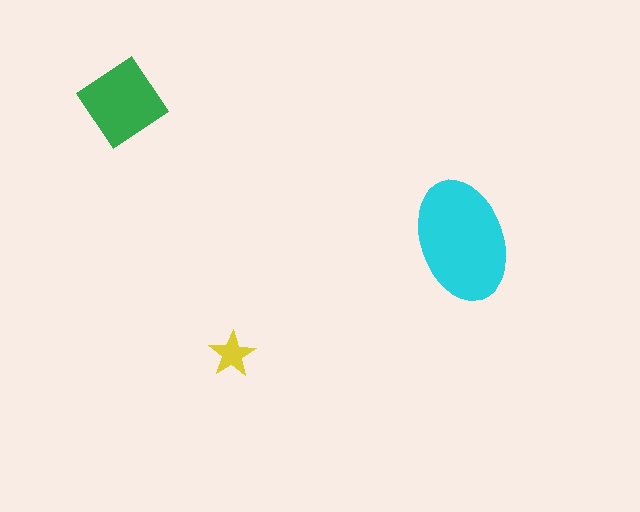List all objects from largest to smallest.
The cyan ellipse, the green diamond, the yellow star.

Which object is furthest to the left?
The green diamond is leftmost.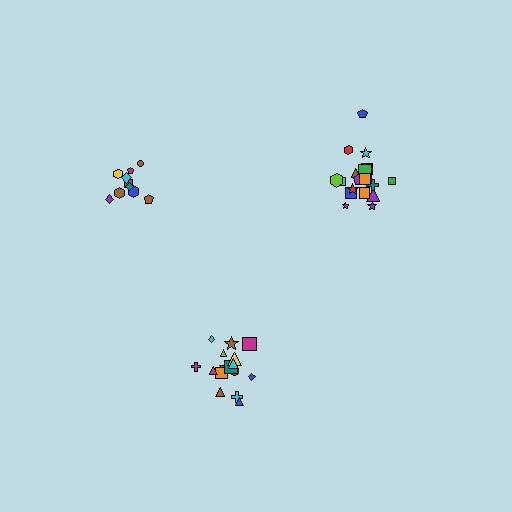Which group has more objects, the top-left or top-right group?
The top-right group.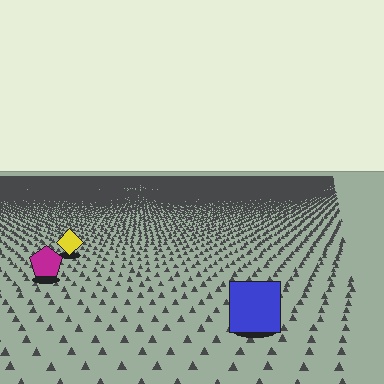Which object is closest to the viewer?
The blue square is closest. The texture marks near it are larger and more spread out.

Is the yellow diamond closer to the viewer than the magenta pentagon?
No. The magenta pentagon is closer — you can tell from the texture gradient: the ground texture is coarser near it.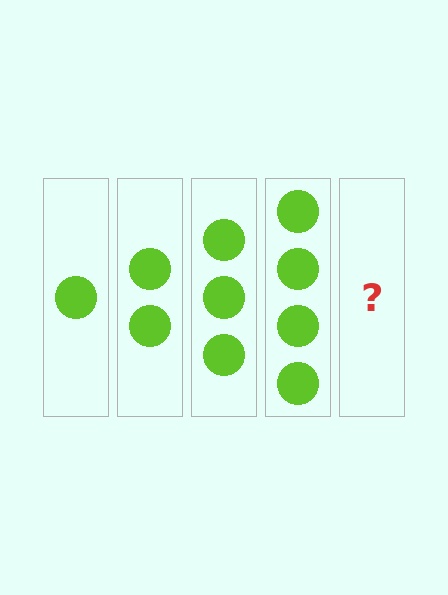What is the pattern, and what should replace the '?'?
The pattern is that each step adds one more circle. The '?' should be 5 circles.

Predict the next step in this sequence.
The next step is 5 circles.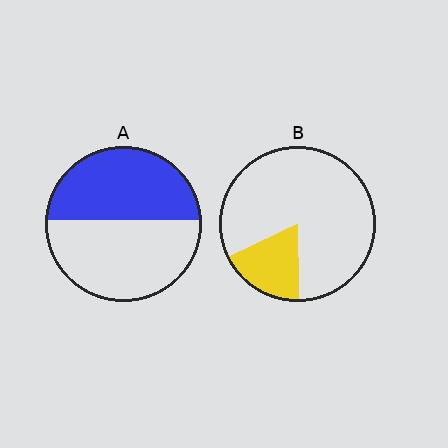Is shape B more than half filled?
No.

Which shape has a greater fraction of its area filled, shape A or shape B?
Shape A.